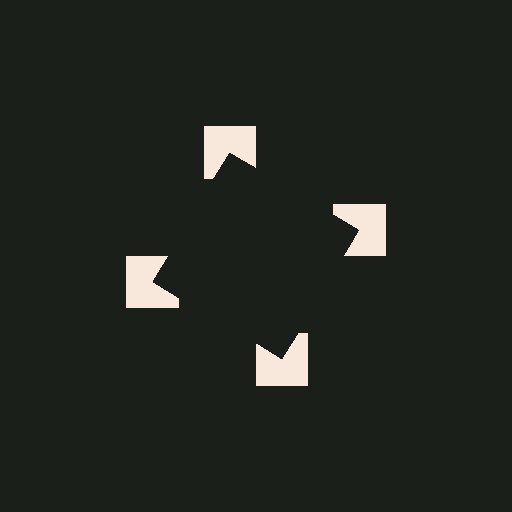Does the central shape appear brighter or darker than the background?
It typically appears slightly darker than the background, even though no actual brightness change is drawn.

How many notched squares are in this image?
There are 4 — one at each vertex of the illusory square.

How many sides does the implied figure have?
4 sides.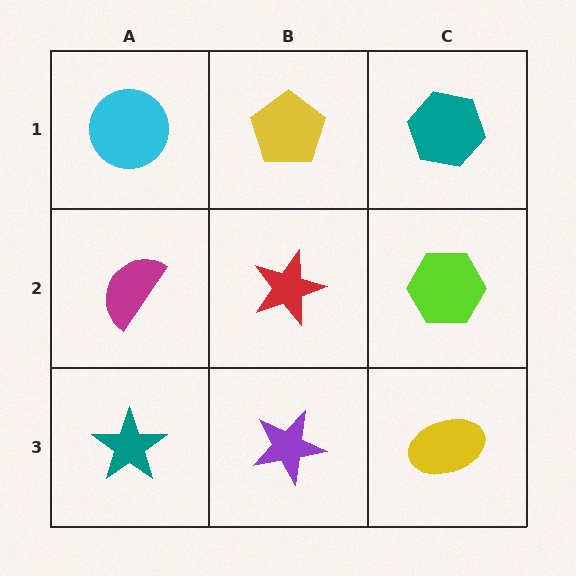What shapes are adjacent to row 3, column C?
A lime hexagon (row 2, column C), a purple star (row 3, column B).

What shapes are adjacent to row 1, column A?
A magenta semicircle (row 2, column A), a yellow pentagon (row 1, column B).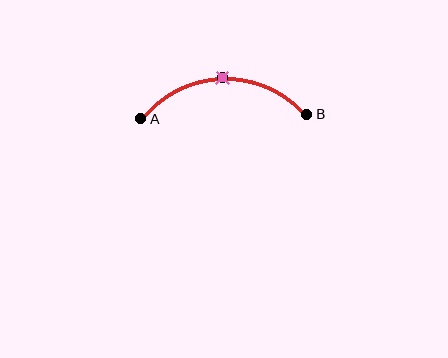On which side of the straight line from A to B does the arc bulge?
The arc bulges above the straight line connecting A and B.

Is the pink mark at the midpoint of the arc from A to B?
Yes. The pink mark lies on the arc at equal arc-length from both A and B — it is the arc midpoint.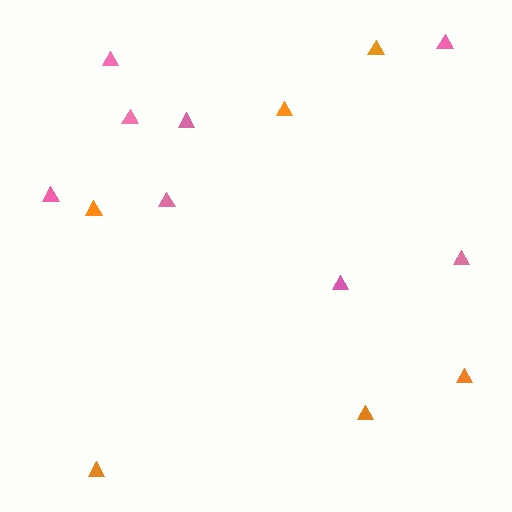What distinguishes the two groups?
There are 2 groups: one group of pink triangles (8) and one group of orange triangles (6).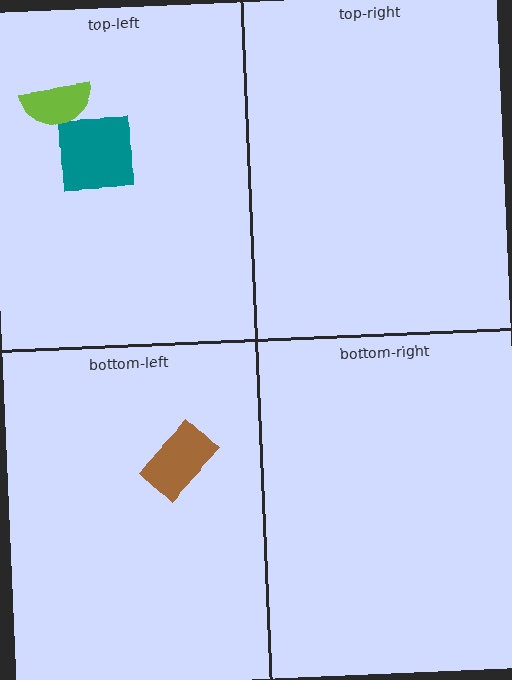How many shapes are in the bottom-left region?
1.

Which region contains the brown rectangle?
The bottom-left region.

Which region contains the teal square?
The top-left region.